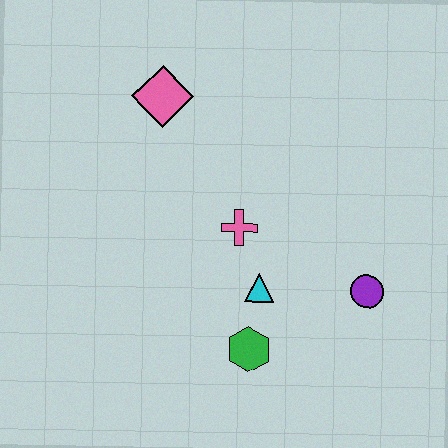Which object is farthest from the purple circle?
The pink diamond is farthest from the purple circle.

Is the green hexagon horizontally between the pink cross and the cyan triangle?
Yes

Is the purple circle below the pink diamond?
Yes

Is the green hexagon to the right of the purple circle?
No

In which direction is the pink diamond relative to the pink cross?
The pink diamond is above the pink cross.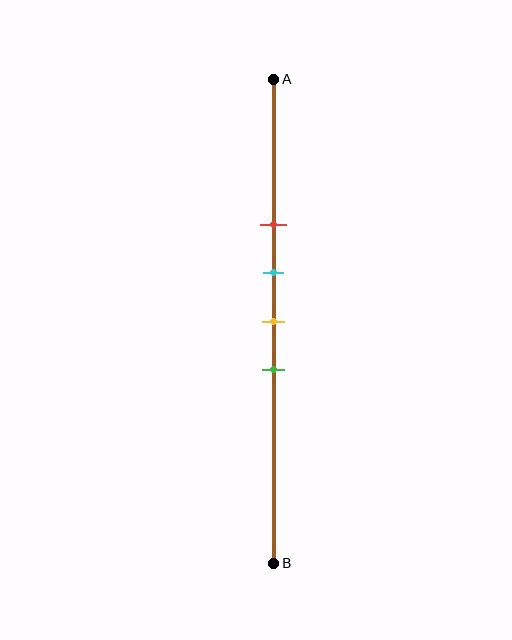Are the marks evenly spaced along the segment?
Yes, the marks are approximately evenly spaced.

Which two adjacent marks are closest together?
The cyan and yellow marks are the closest adjacent pair.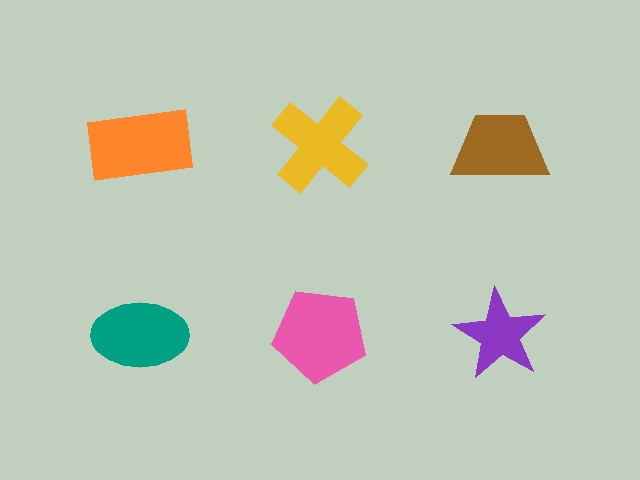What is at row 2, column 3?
A purple star.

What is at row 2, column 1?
A teal ellipse.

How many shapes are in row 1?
3 shapes.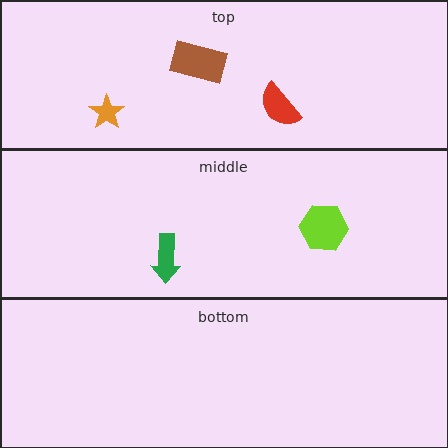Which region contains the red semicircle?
The top region.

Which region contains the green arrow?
The middle region.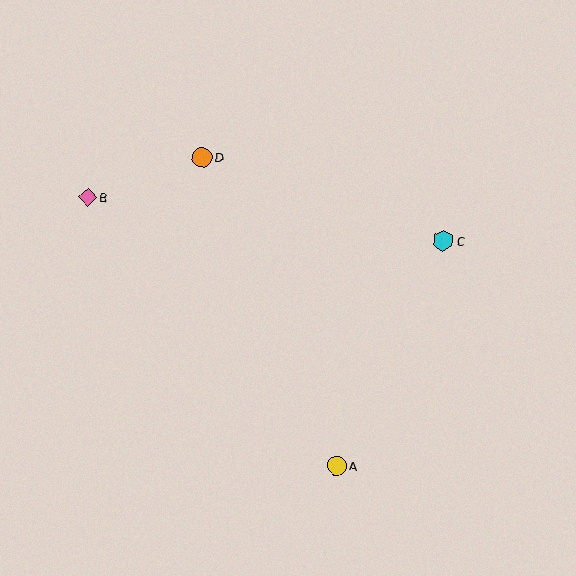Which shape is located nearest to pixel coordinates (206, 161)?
The orange circle (labeled D) at (202, 157) is nearest to that location.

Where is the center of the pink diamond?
The center of the pink diamond is at (88, 197).